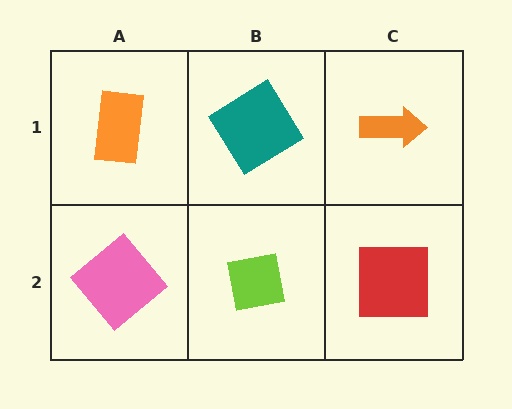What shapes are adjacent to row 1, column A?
A pink diamond (row 2, column A), a teal diamond (row 1, column B).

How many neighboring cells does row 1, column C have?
2.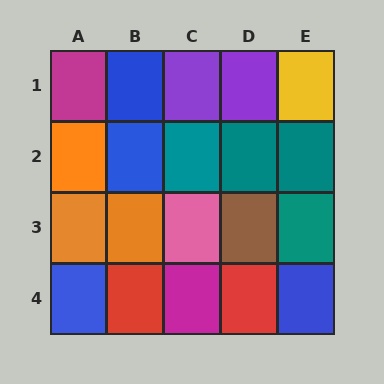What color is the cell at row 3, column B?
Orange.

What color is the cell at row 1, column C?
Purple.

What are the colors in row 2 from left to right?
Orange, blue, teal, teal, teal.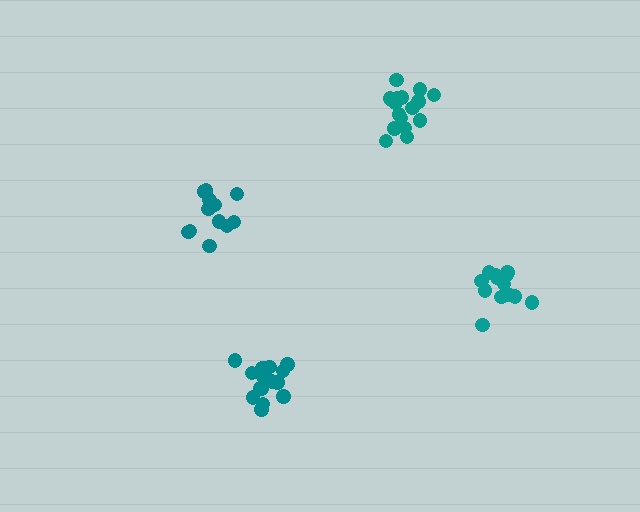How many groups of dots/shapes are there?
There are 4 groups.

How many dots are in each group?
Group 1: 15 dots, Group 2: 14 dots, Group 3: 17 dots, Group 4: 13 dots (59 total).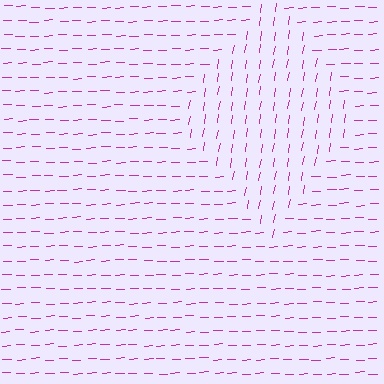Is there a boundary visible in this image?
Yes, there is a texture boundary formed by a change in line orientation.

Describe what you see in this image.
The image is filled with small magenta line segments. A diamond region in the image has lines oriented differently from the surrounding lines, creating a visible texture boundary.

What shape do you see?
I see a diamond.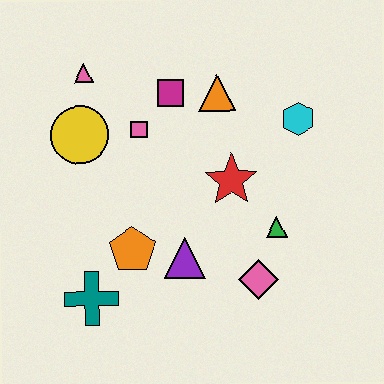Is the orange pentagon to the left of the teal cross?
No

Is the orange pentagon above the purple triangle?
Yes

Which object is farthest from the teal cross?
The cyan hexagon is farthest from the teal cross.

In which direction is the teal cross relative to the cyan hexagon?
The teal cross is to the left of the cyan hexagon.